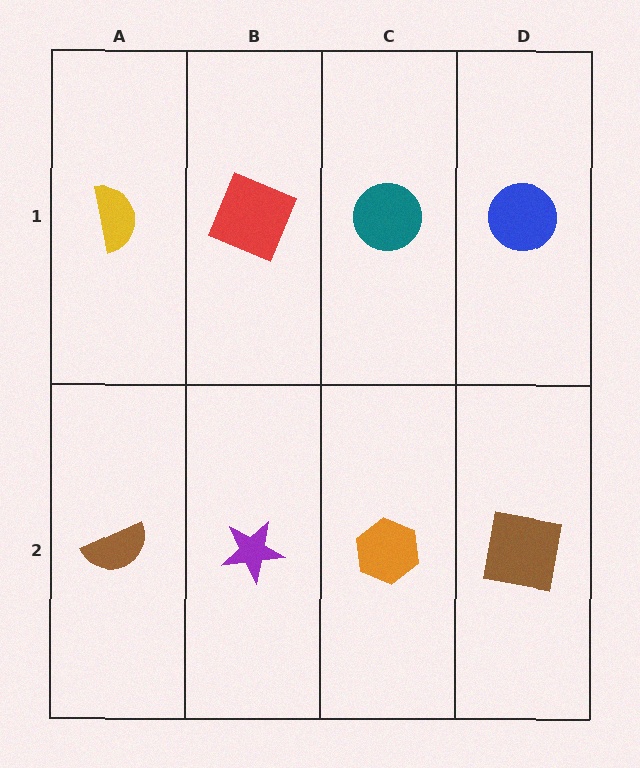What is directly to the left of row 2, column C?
A purple star.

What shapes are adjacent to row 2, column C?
A teal circle (row 1, column C), a purple star (row 2, column B), a brown square (row 2, column D).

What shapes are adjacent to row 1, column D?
A brown square (row 2, column D), a teal circle (row 1, column C).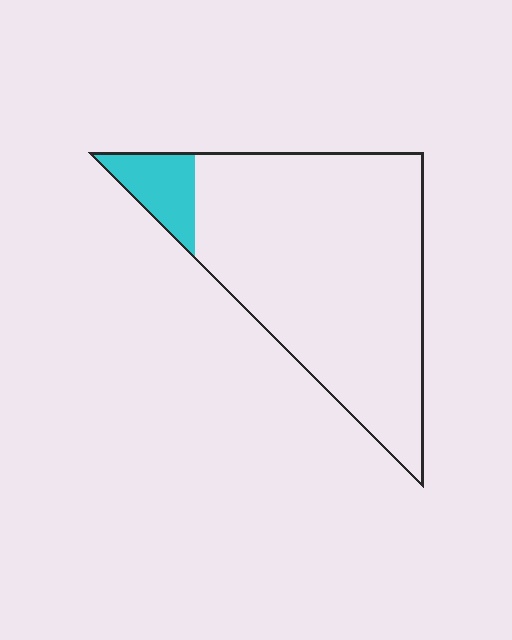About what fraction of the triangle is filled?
About one tenth (1/10).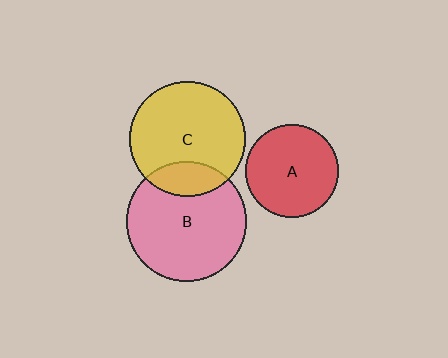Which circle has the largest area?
Circle B (pink).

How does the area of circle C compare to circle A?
Approximately 1.5 times.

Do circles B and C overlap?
Yes.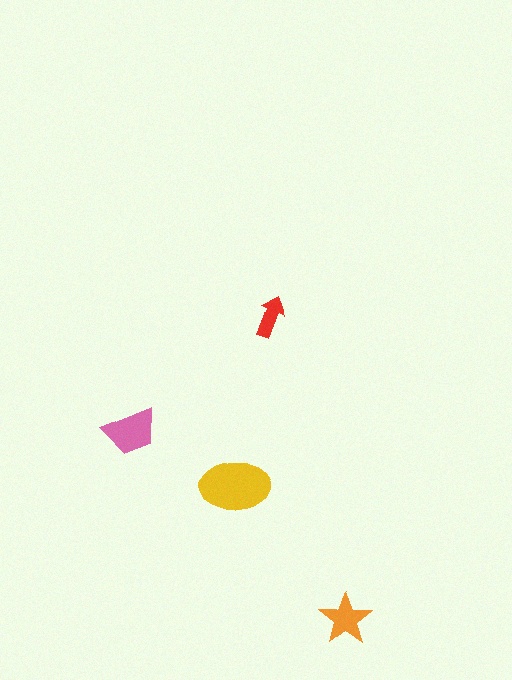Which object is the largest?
The yellow ellipse.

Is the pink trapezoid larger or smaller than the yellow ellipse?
Smaller.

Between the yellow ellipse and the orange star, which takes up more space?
The yellow ellipse.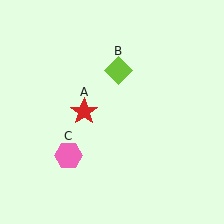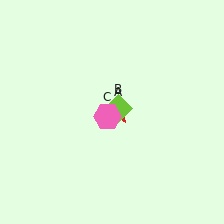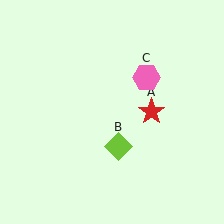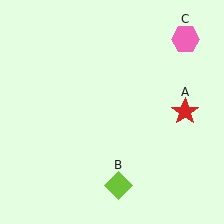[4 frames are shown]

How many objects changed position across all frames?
3 objects changed position: red star (object A), lime diamond (object B), pink hexagon (object C).